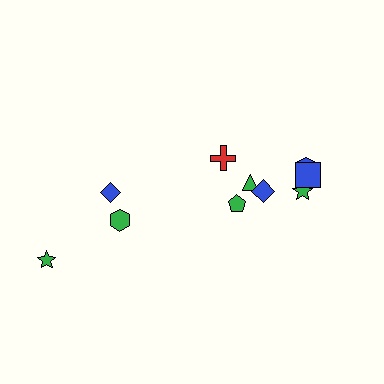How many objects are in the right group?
There are 7 objects.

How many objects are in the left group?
There are 3 objects.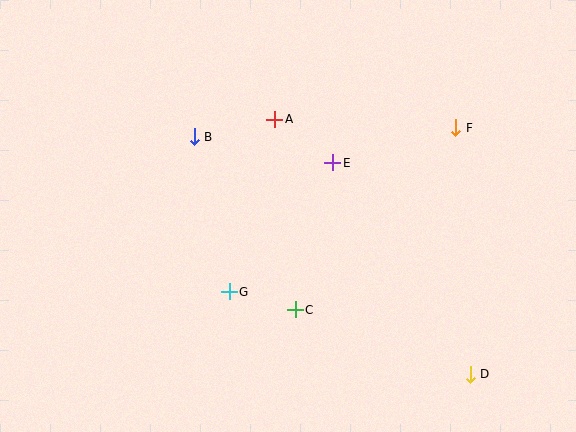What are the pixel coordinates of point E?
Point E is at (333, 163).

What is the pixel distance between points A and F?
The distance between A and F is 181 pixels.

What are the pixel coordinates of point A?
Point A is at (275, 119).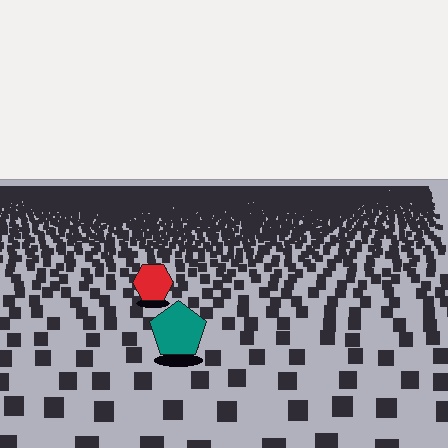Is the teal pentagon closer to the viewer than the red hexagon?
Yes. The teal pentagon is closer — you can tell from the texture gradient: the ground texture is coarser near it.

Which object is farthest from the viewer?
The red hexagon is farthest from the viewer. It appears smaller and the ground texture around it is denser.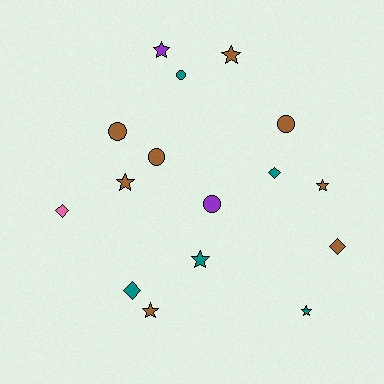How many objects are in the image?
There are 16 objects.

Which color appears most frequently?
Brown, with 8 objects.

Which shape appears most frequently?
Star, with 7 objects.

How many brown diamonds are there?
There is 1 brown diamond.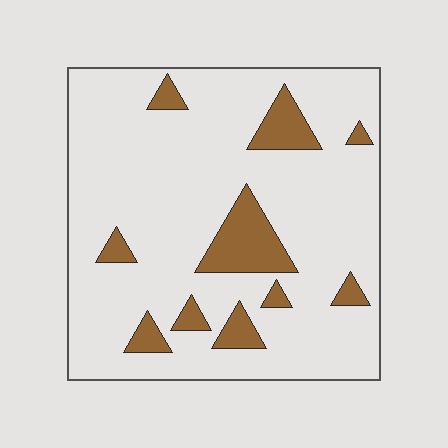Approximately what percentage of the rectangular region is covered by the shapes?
Approximately 15%.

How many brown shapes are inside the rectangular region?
10.